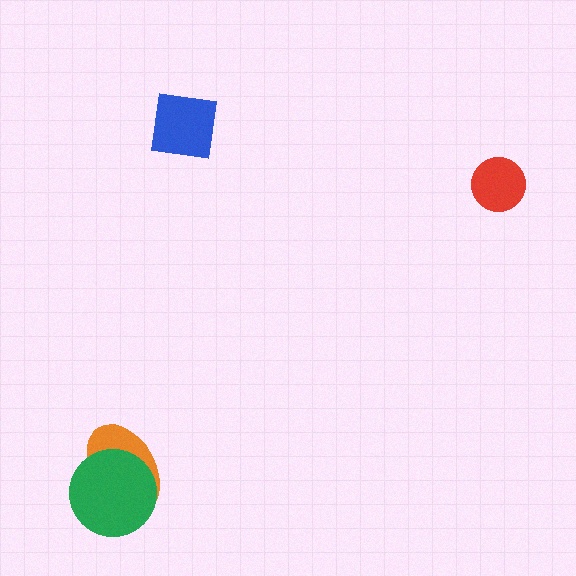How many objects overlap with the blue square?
0 objects overlap with the blue square.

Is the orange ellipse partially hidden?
Yes, it is partially covered by another shape.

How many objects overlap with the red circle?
0 objects overlap with the red circle.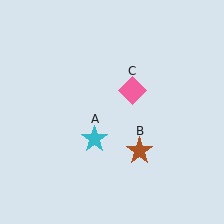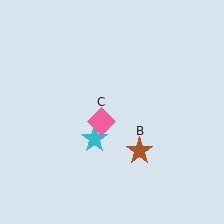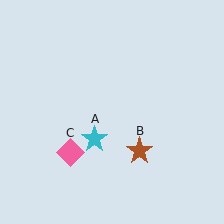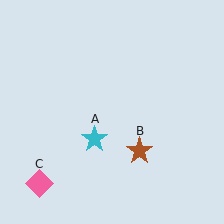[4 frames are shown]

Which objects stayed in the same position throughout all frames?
Cyan star (object A) and brown star (object B) remained stationary.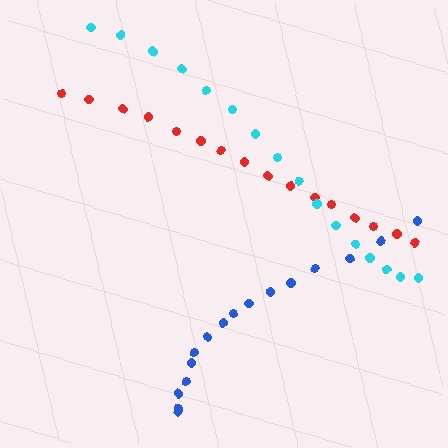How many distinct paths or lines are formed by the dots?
There are 3 distinct paths.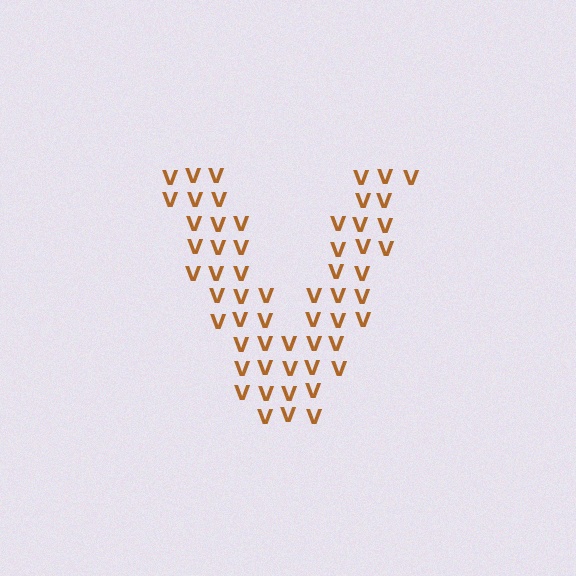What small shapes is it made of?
It is made of small letter V's.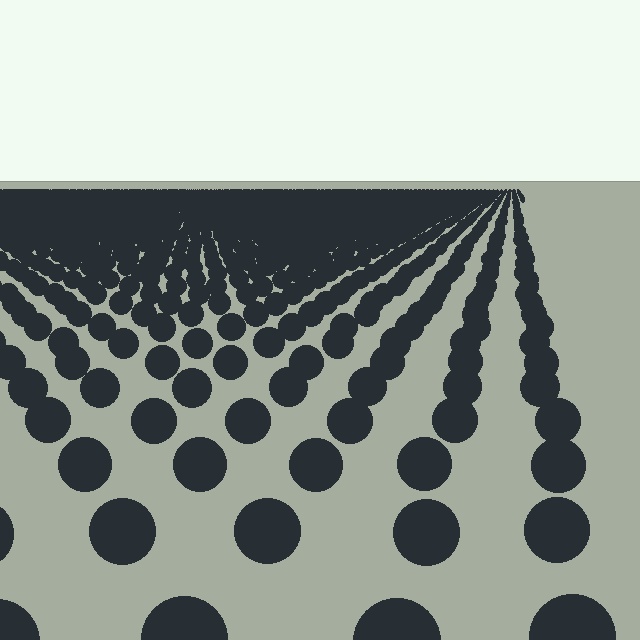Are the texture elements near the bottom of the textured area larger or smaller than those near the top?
Larger. Near the bottom, elements are closer to the viewer and appear at a bigger on-screen size.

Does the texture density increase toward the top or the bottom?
Density increases toward the top.